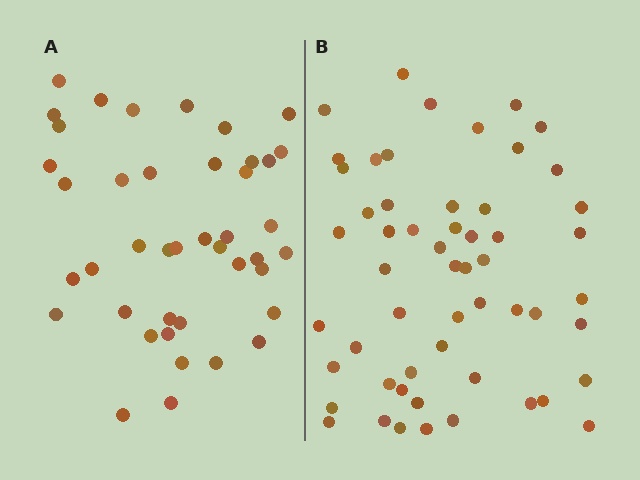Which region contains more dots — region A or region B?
Region B (the right region) has more dots.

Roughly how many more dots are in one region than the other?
Region B has approximately 15 more dots than region A.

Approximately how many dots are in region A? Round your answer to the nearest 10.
About 40 dots. (The exact count is 42, which rounds to 40.)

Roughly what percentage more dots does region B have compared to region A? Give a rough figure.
About 30% more.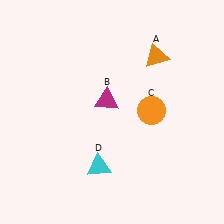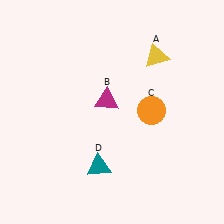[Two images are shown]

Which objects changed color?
A changed from orange to yellow. D changed from cyan to teal.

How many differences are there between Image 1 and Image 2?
There are 2 differences between the two images.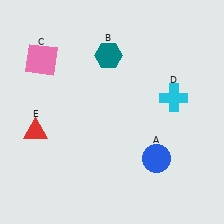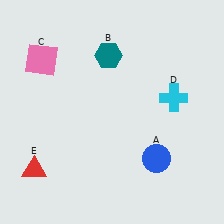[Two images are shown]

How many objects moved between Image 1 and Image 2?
1 object moved between the two images.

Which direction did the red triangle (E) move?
The red triangle (E) moved down.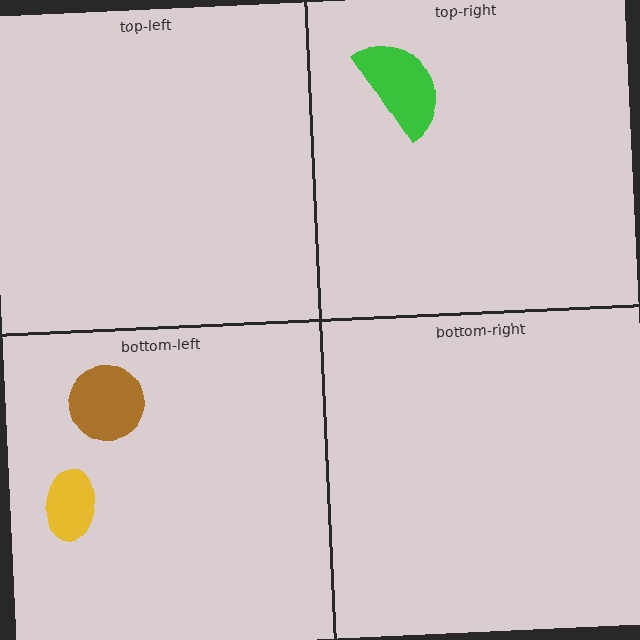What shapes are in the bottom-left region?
The yellow ellipse, the brown circle.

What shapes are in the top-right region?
The green semicircle.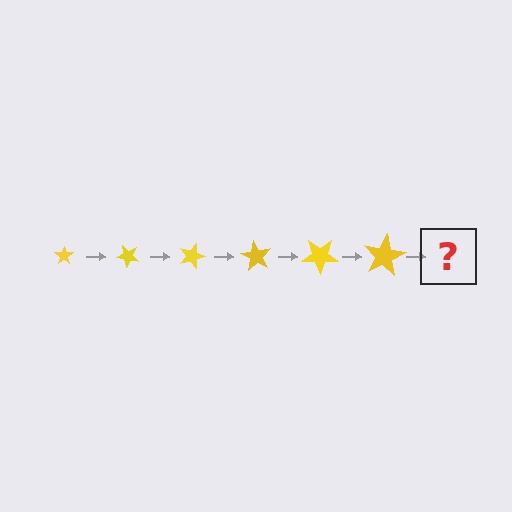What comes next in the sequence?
The next element should be a star, larger than the previous one and rotated 270 degrees from the start.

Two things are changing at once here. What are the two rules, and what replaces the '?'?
The two rules are that the star grows larger each step and it rotates 45 degrees each step. The '?' should be a star, larger than the previous one and rotated 270 degrees from the start.